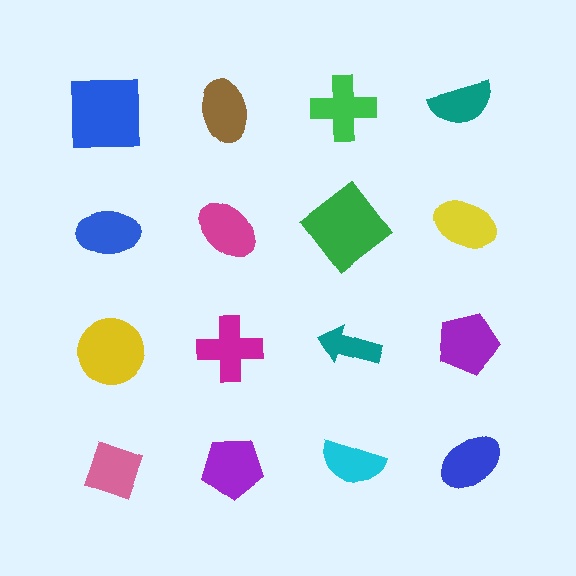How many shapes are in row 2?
4 shapes.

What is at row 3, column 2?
A magenta cross.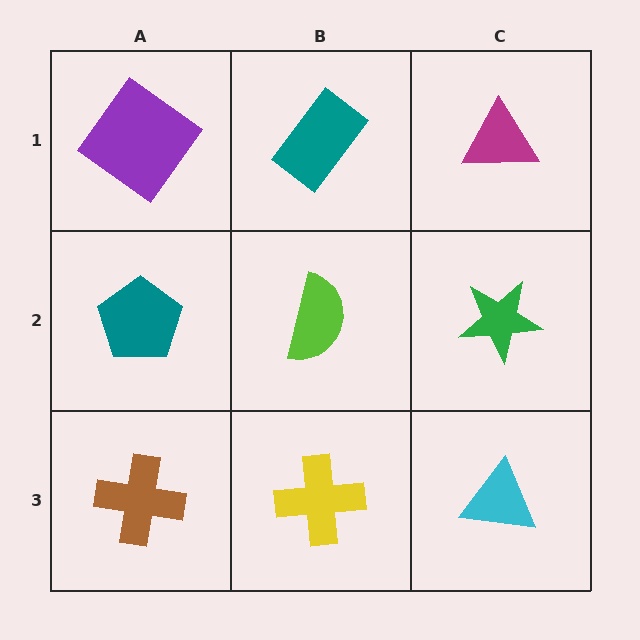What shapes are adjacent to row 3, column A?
A teal pentagon (row 2, column A), a yellow cross (row 3, column B).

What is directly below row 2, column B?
A yellow cross.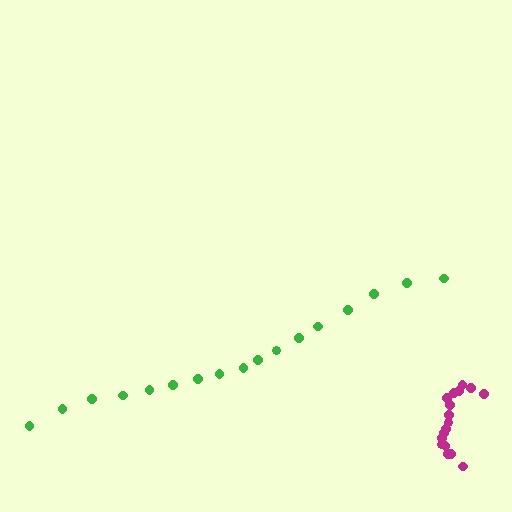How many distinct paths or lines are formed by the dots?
There are 2 distinct paths.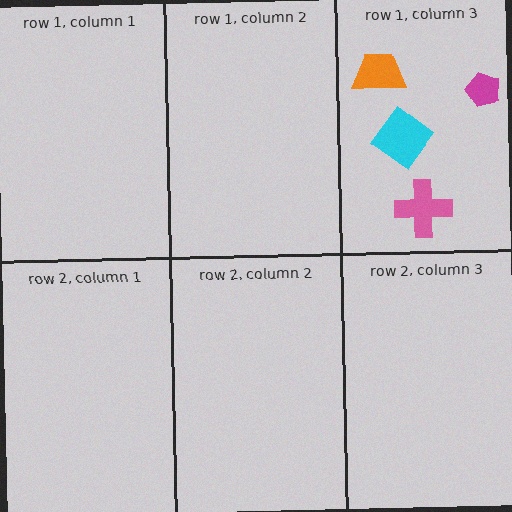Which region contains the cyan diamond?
The row 1, column 3 region.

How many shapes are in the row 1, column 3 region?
4.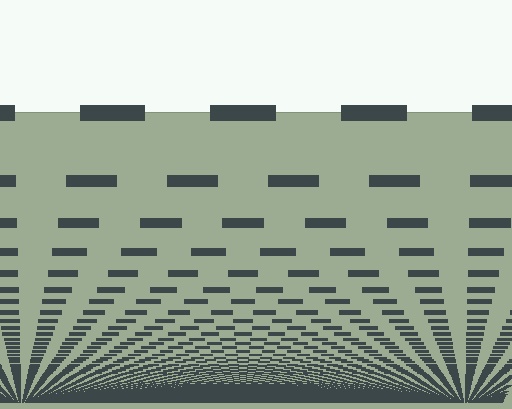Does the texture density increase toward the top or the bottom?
Density increases toward the bottom.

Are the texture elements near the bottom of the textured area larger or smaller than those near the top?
Smaller. The gradient is inverted — elements near the bottom are smaller and denser.